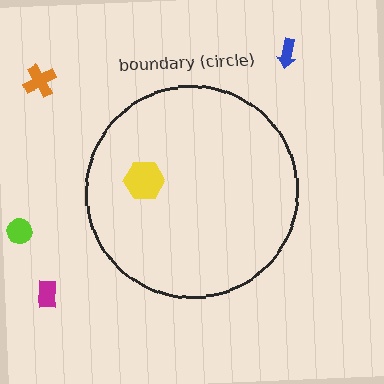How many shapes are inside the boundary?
1 inside, 4 outside.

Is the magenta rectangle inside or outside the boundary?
Outside.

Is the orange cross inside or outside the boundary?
Outside.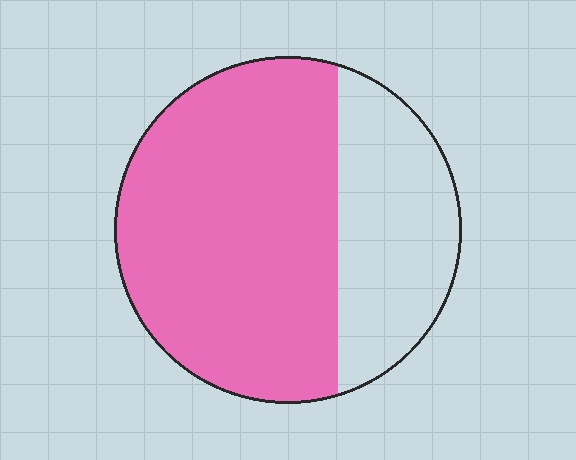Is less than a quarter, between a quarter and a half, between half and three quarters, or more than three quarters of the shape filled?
Between half and three quarters.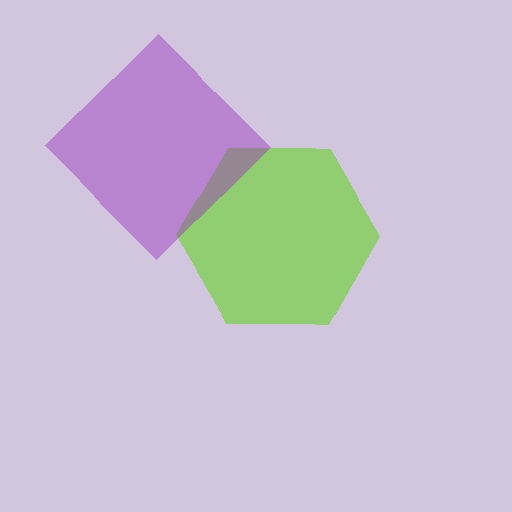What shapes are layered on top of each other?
The layered shapes are: a lime hexagon, a purple diamond.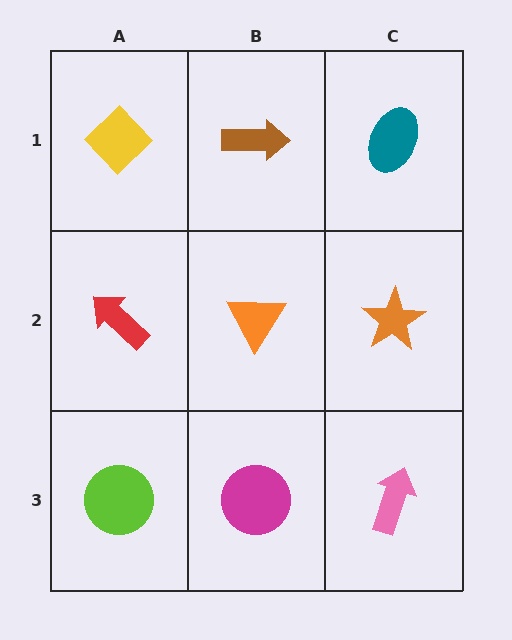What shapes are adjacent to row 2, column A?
A yellow diamond (row 1, column A), a lime circle (row 3, column A), an orange triangle (row 2, column B).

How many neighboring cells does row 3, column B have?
3.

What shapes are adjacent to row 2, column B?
A brown arrow (row 1, column B), a magenta circle (row 3, column B), a red arrow (row 2, column A), an orange star (row 2, column C).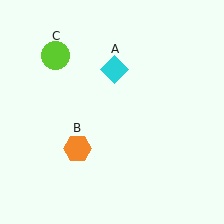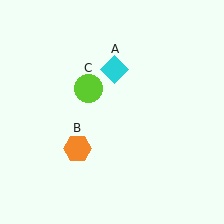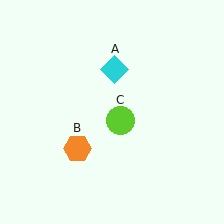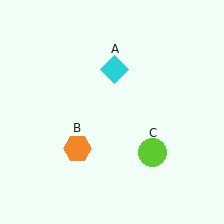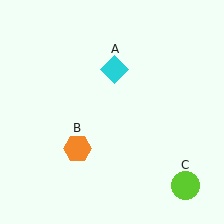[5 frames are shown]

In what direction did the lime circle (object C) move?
The lime circle (object C) moved down and to the right.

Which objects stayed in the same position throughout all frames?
Cyan diamond (object A) and orange hexagon (object B) remained stationary.